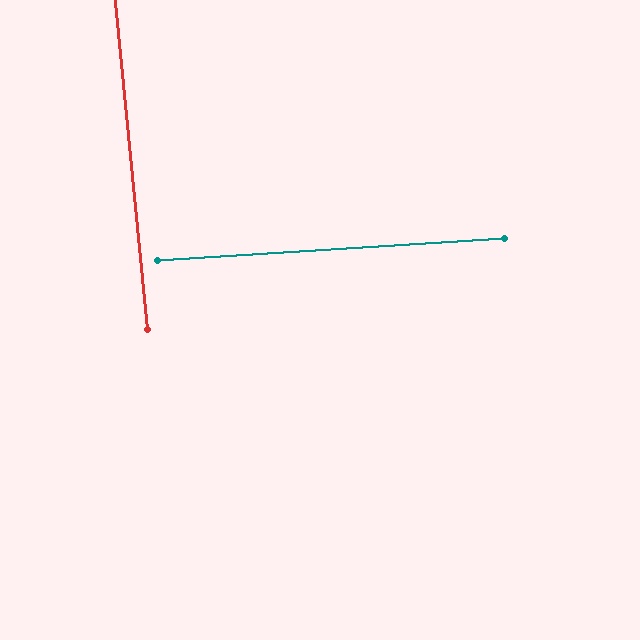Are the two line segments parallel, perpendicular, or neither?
Perpendicular — they meet at approximately 88°.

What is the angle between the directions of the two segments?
Approximately 88 degrees.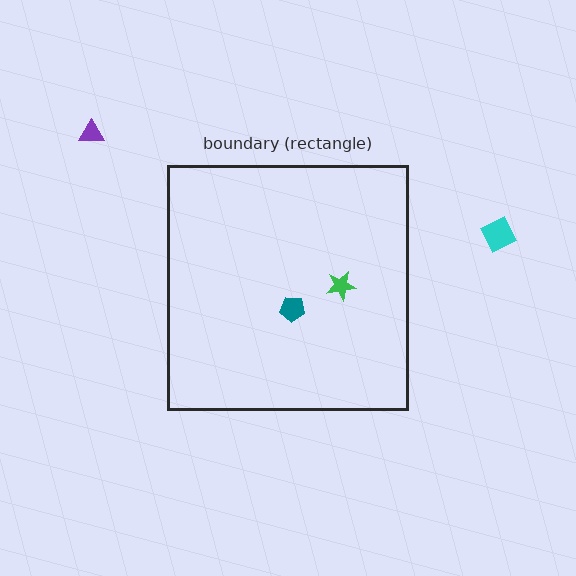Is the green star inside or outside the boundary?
Inside.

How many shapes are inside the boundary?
2 inside, 2 outside.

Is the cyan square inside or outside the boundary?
Outside.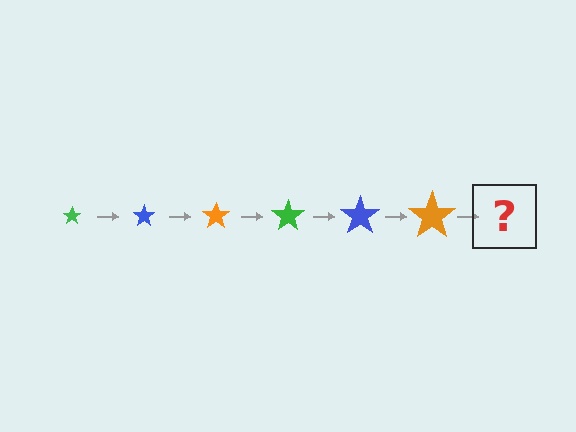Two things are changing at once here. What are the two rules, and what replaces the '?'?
The two rules are that the star grows larger each step and the color cycles through green, blue, and orange. The '?' should be a green star, larger than the previous one.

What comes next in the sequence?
The next element should be a green star, larger than the previous one.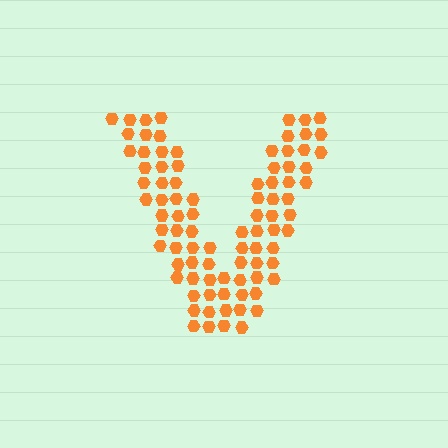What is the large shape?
The large shape is the letter V.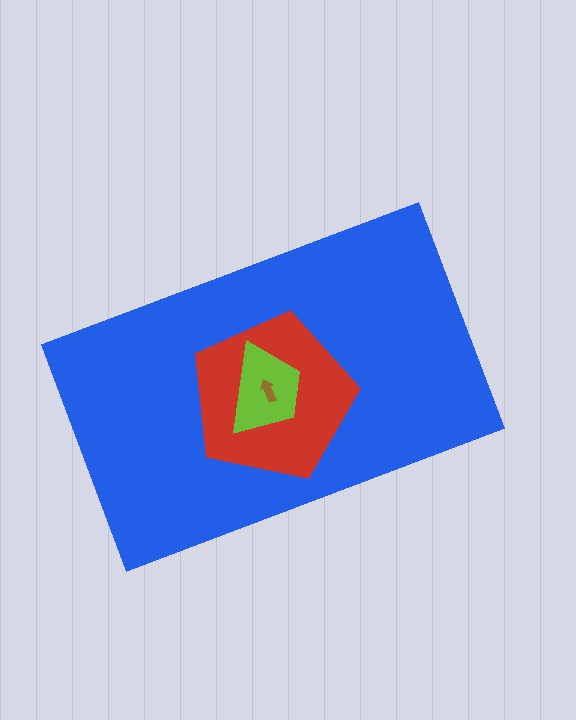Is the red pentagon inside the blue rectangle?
Yes.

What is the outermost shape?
The blue rectangle.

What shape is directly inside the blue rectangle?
The red pentagon.